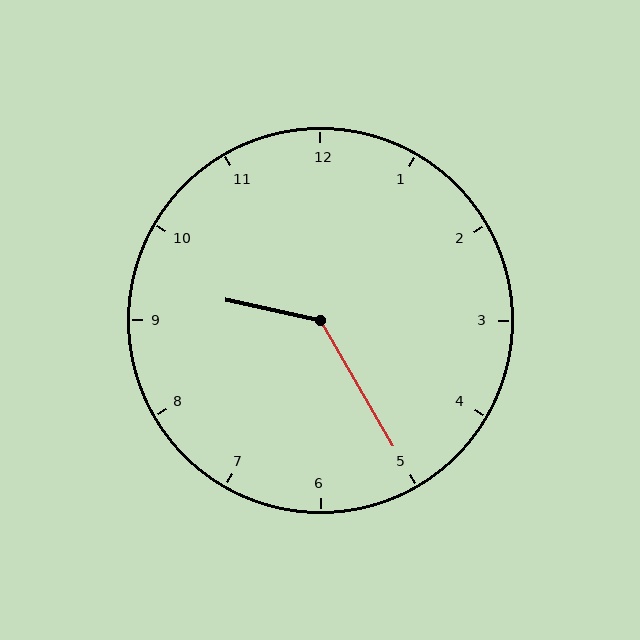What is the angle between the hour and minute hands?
Approximately 132 degrees.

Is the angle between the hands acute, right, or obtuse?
It is obtuse.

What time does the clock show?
9:25.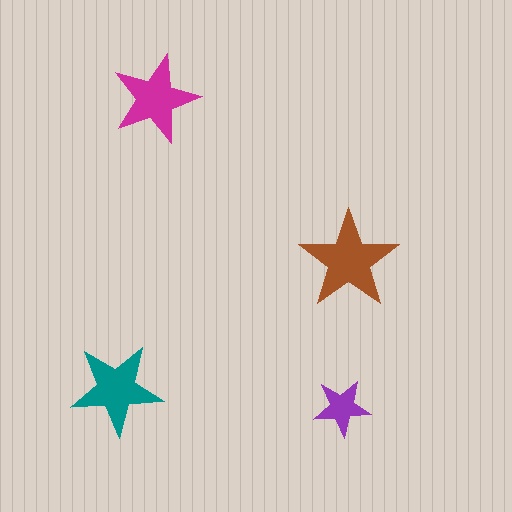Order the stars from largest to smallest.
the brown one, the teal one, the magenta one, the purple one.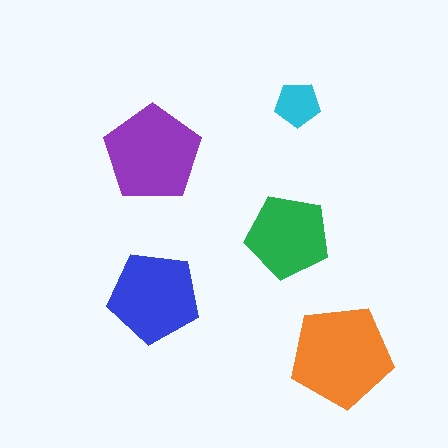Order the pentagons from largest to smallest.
the orange one, the purple one, the blue one, the green one, the cyan one.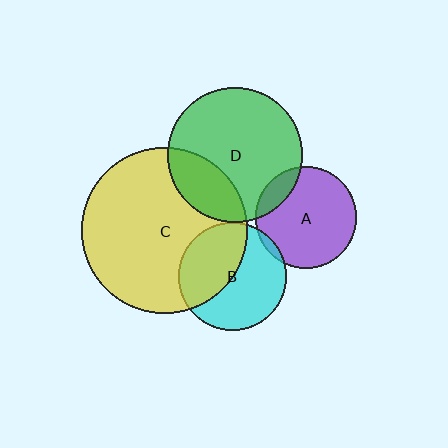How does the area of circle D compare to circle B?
Approximately 1.5 times.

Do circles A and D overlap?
Yes.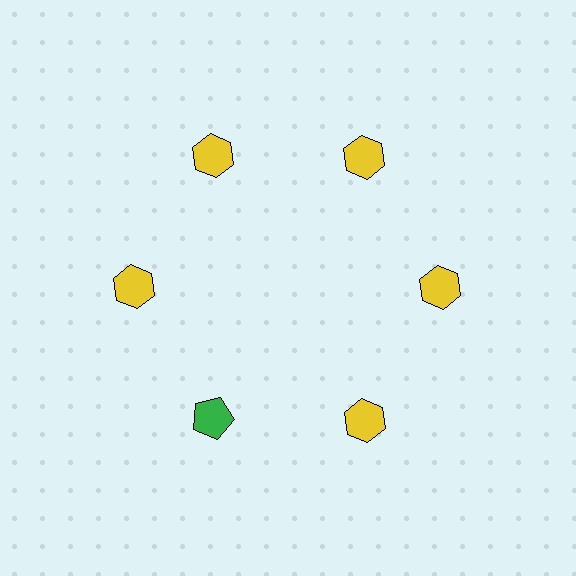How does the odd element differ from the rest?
It differs in both color (green instead of yellow) and shape (pentagon instead of hexagon).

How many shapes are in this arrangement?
There are 6 shapes arranged in a ring pattern.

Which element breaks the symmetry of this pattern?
The green pentagon at roughly the 7 o'clock position breaks the symmetry. All other shapes are yellow hexagons.